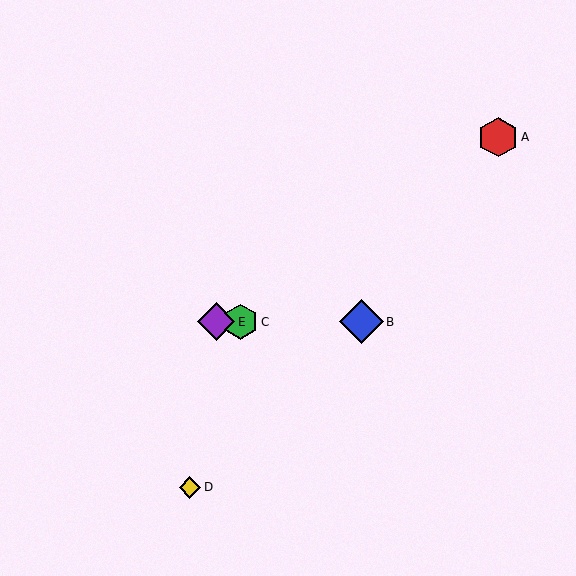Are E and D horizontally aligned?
No, E is at y≈322 and D is at y≈487.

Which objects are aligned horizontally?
Objects B, C, E are aligned horizontally.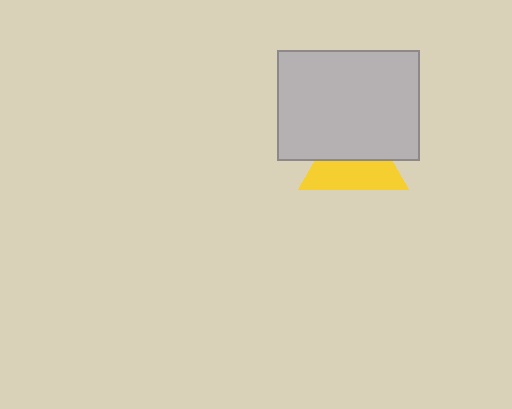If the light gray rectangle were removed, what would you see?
You would see the complete yellow triangle.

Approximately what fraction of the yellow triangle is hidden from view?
Roughly 50% of the yellow triangle is hidden behind the light gray rectangle.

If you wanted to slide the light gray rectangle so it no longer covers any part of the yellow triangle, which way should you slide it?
Slide it up — that is the most direct way to separate the two shapes.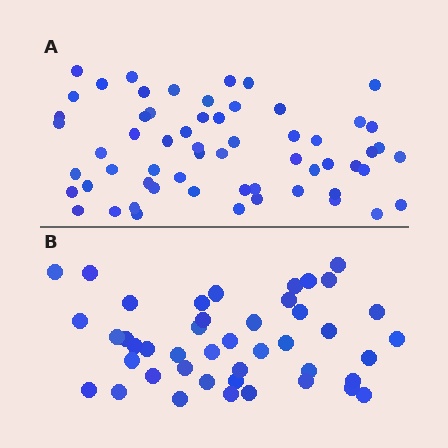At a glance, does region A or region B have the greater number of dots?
Region A (the top region) has more dots.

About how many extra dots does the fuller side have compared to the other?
Region A has approximately 15 more dots than region B.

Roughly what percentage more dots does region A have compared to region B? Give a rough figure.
About 35% more.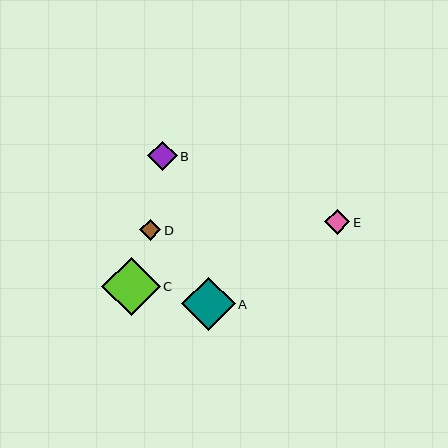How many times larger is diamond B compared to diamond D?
Diamond B is approximately 1.4 times the size of diamond D.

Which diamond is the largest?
Diamond C is the largest with a size of approximately 58 pixels.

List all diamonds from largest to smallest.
From largest to smallest: C, A, B, E, D.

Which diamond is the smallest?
Diamond D is the smallest with a size of approximately 21 pixels.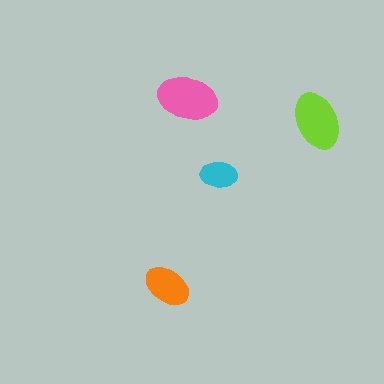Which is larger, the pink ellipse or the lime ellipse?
The pink one.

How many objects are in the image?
There are 4 objects in the image.